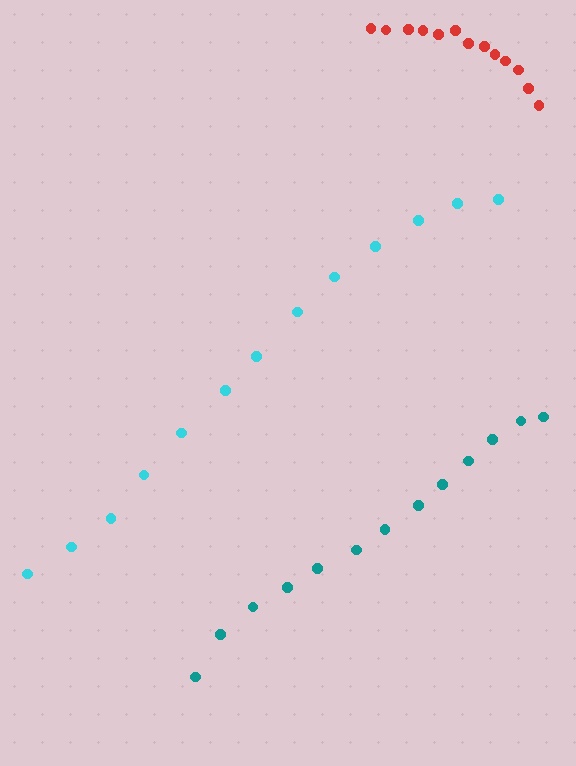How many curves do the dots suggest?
There are 3 distinct paths.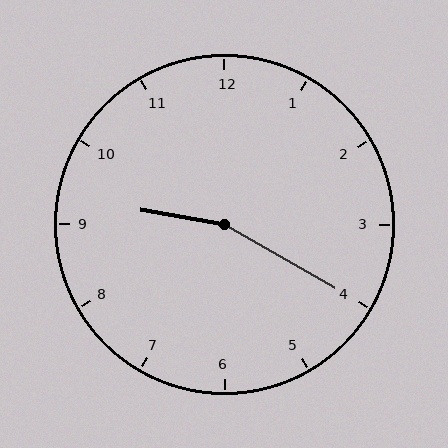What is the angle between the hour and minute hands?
Approximately 160 degrees.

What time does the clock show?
9:20.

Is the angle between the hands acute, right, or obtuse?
It is obtuse.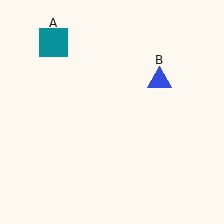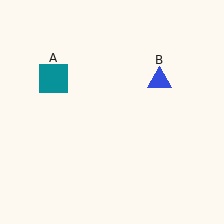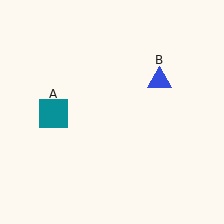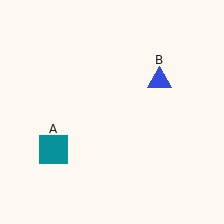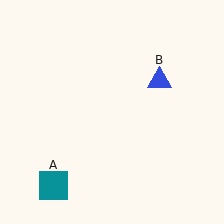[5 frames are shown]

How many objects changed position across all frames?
1 object changed position: teal square (object A).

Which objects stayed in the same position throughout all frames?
Blue triangle (object B) remained stationary.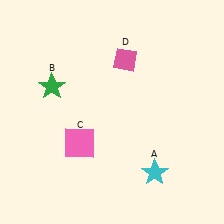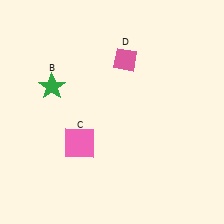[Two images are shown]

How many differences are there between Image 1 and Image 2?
There is 1 difference between the two images.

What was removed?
The cyan star (A) was removed in Image 2.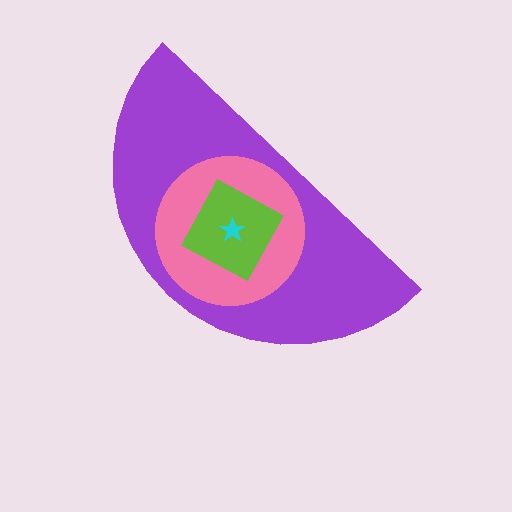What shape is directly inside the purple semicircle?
The pink circle.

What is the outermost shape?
The purple semicircle.